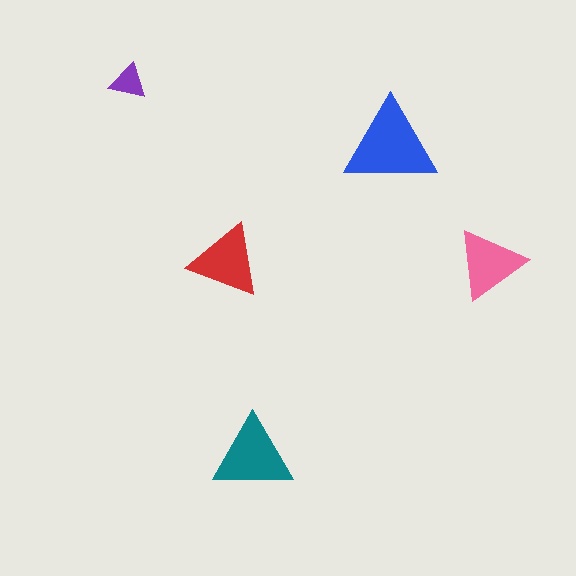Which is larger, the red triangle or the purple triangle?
The red one.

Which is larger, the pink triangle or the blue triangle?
The blue one.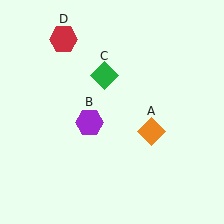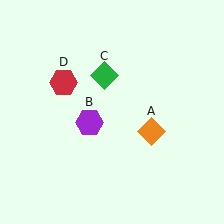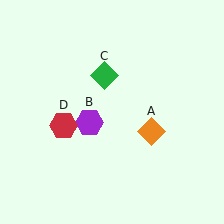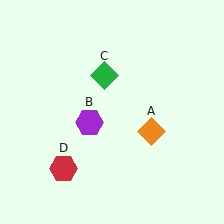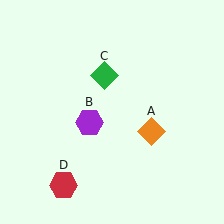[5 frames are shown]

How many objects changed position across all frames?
1 object changed position: red hexagon (object D).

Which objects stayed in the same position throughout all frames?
Orange diamond (object A) and purple hexagon (object B) and green diamond (object C) remained stationary.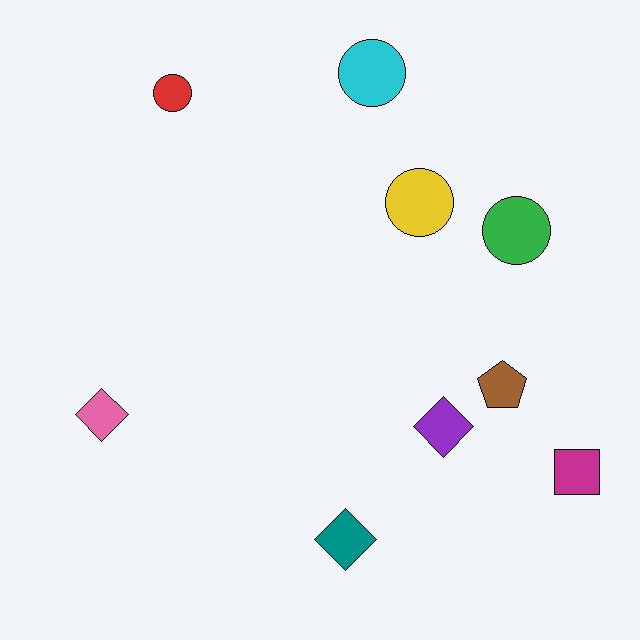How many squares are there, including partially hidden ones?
There is 1 square.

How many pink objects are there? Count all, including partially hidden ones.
There is 1 pink object.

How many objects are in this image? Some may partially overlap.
There are 9 objects.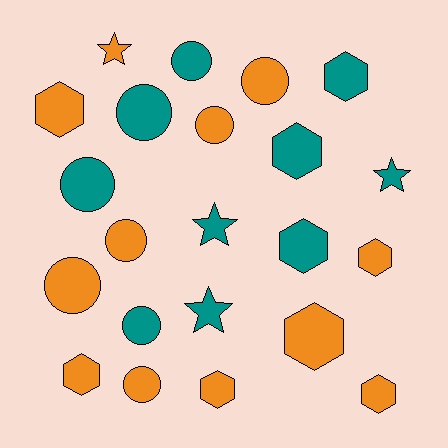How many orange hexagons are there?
There are 6 orange hexagons.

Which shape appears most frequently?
Circle, with 9 objects.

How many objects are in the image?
There are 22 objects.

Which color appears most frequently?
Orange, with 12 objects.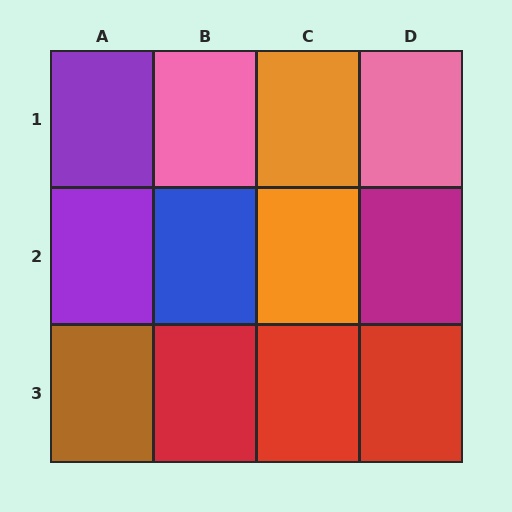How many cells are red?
3 cells are red.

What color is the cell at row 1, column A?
Purple.